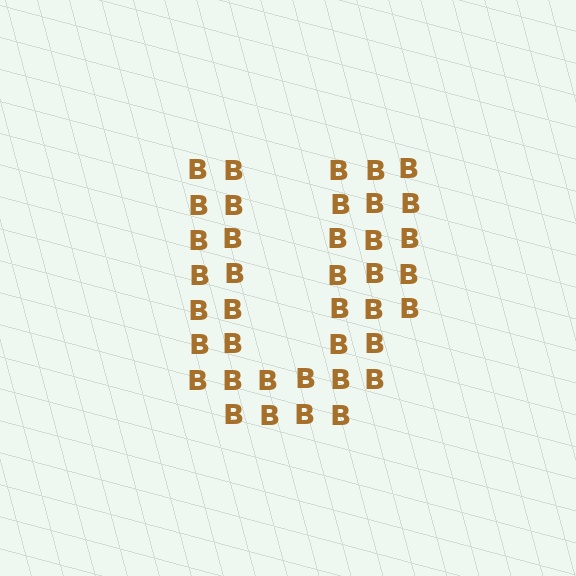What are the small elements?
The small elements are letter B's.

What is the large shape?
The large shape is the letter U.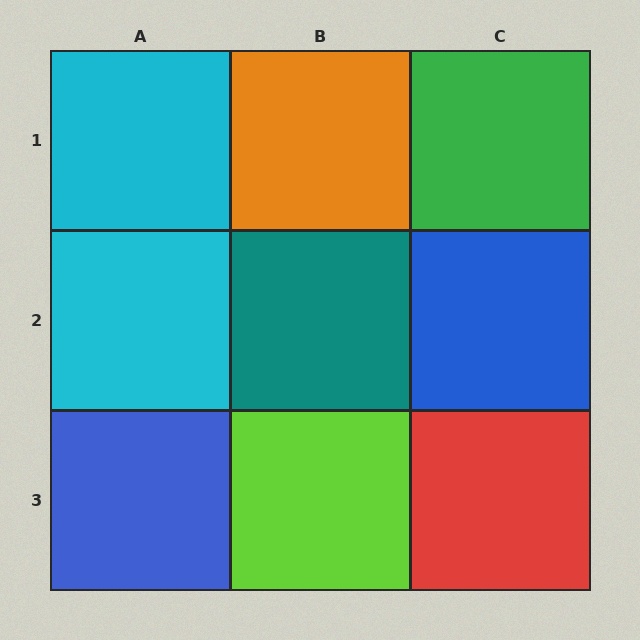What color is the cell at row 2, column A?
Cyan.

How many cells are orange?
1 cell is orange.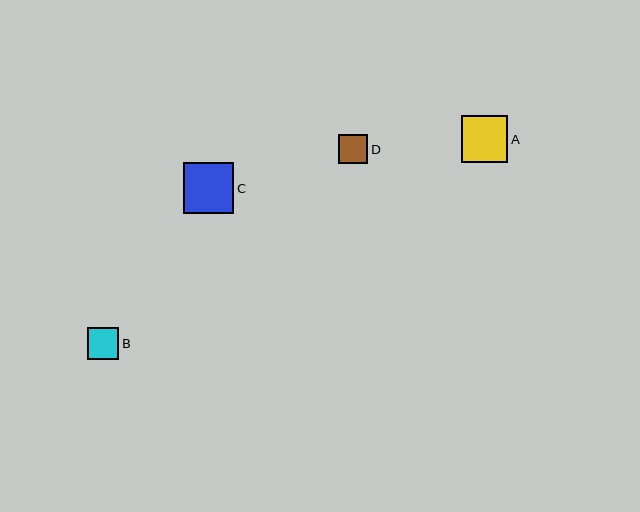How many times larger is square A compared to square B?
Square A is approximately 1.5 times the size of square B.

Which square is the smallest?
Square D is the smallest with a size of approximately 29 pixels.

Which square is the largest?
Square C is the largest with a size of approximately 50 pixels.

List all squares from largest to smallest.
From largest to smallest: C, A, B, D.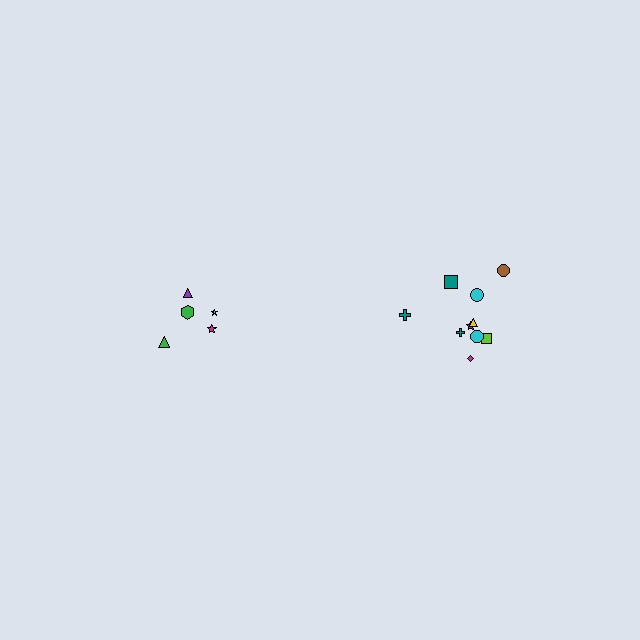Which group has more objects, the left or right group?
The right group.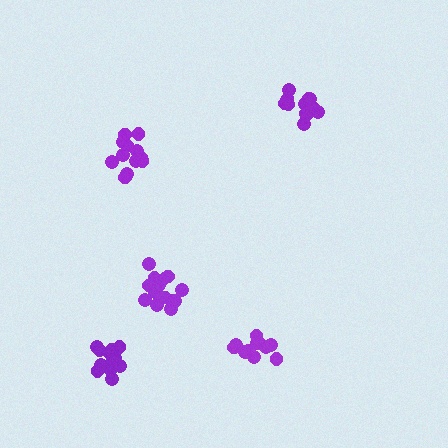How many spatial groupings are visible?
There are 5 spatial groupings.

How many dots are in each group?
Group 1: 14 dots, Group 2: 12 dots, Group 3: 15 dots, Group 4: 14 dots, Group 5: 11 dots (66 total).